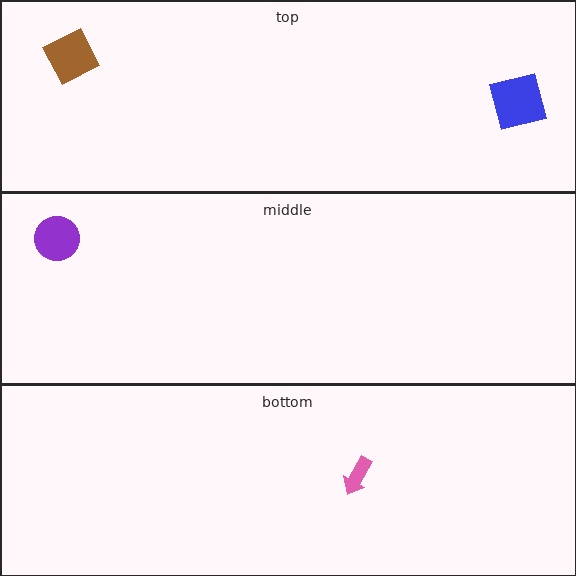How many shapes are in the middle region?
1.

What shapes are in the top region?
The blue square, the brown square.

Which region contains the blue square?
The top region.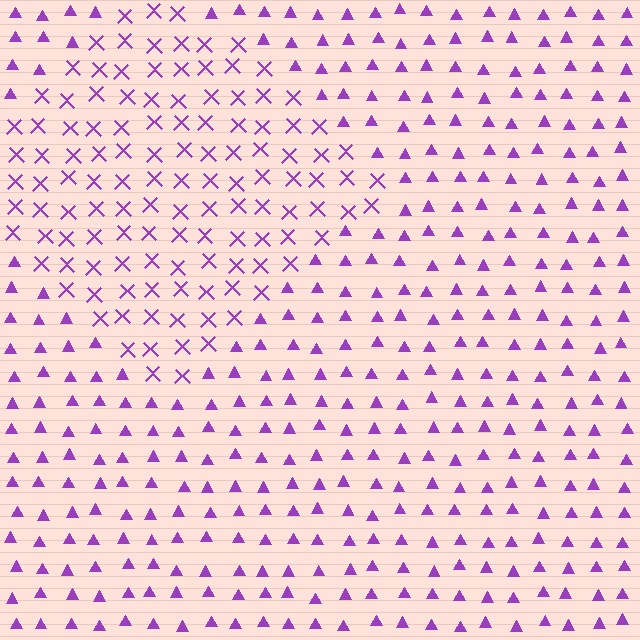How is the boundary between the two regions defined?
The boundary is defined by a change in element shape: X marks inside vs. triangles outside. All elements share the same color and spacing.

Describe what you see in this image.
The image is filled with small purple elements arranged in a uniform grid. A diamond-shaped region contains X marks, while the surrounding area contains triangles. The boundary is defined purely by the change in element shape.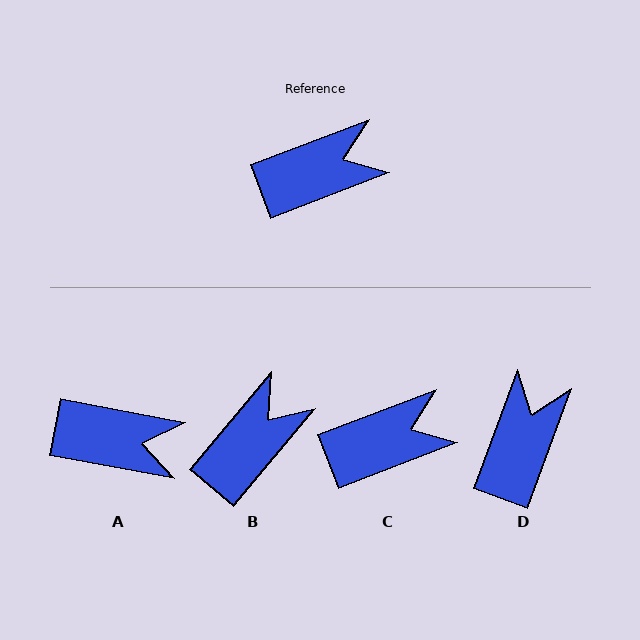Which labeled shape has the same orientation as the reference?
C.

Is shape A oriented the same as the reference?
No, it is off by about 32 degrees.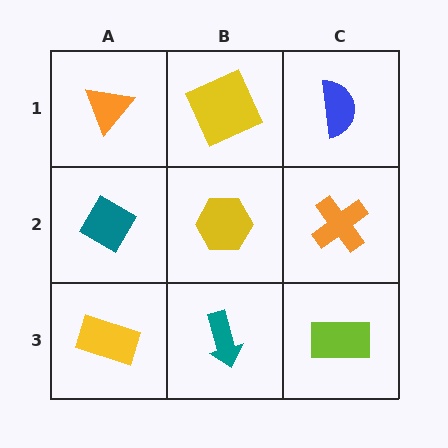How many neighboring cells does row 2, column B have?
4.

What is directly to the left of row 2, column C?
A yellow hexagon.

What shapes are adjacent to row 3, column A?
A teal diamond (row 2, column A), a teal arrow (row 3, column B).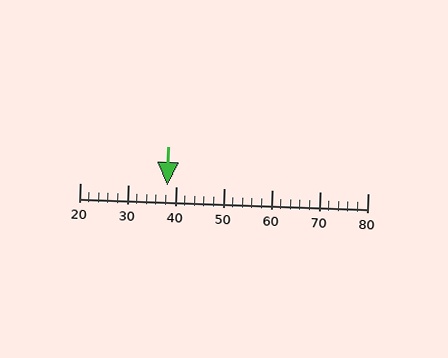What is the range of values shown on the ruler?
The ruler shows values from 20 to 80.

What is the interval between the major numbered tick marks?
The major tick marks are spaced 10 units apart.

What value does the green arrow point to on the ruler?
The green arrow points to approximately 38.